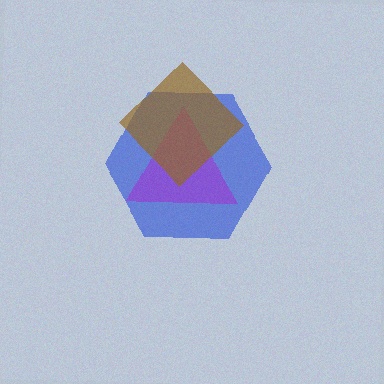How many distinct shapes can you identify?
There are 3 distinct shapes: a blue hexagon, a purple triangle, a brown diamond.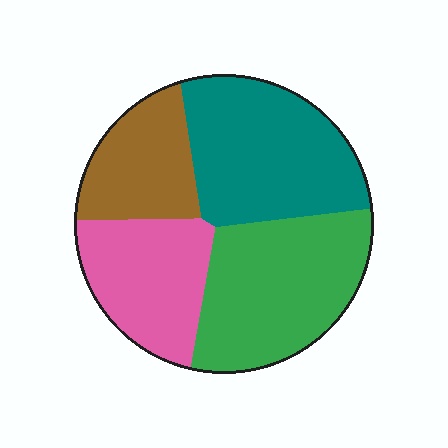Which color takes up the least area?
Brown, at roughly 15%.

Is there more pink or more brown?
Pink.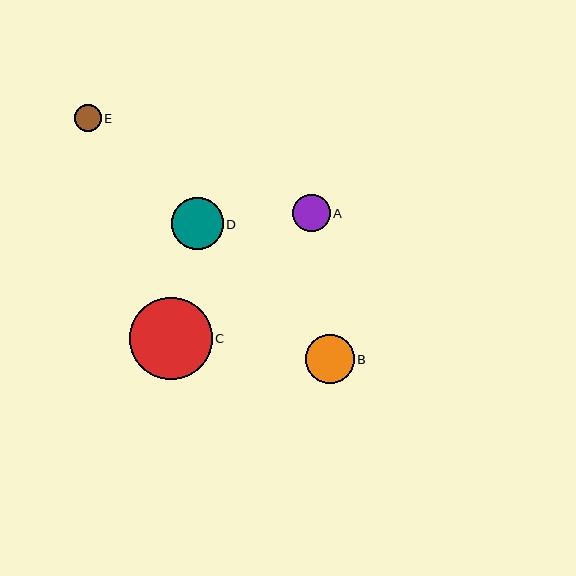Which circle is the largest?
Circle C is the largest with a size of approximately 83 pixels.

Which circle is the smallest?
Circle E is the smallest with a size of approximately 27 pixels.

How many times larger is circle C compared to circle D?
Circle C is approximately 1.6 times the size of circle D.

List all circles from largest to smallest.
From largest to smallest: C, D, B, A, E.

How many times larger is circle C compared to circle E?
Circle C is approximately 3.1 times the size of circle E.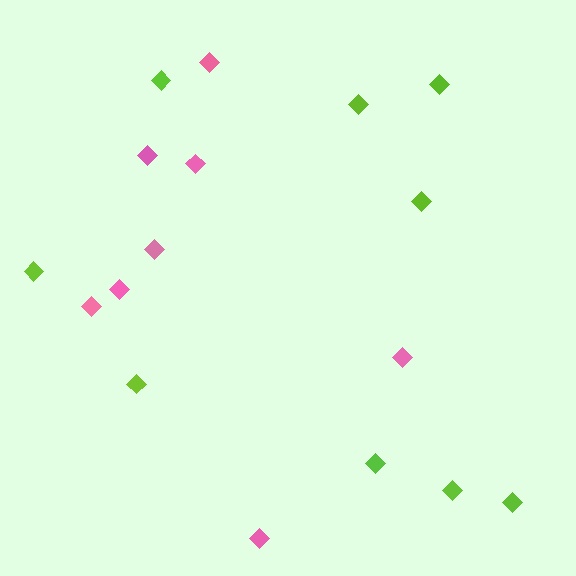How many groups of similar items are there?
There are 2 groups: one group of lime diamonds (9) and one group of pink diamonds (8).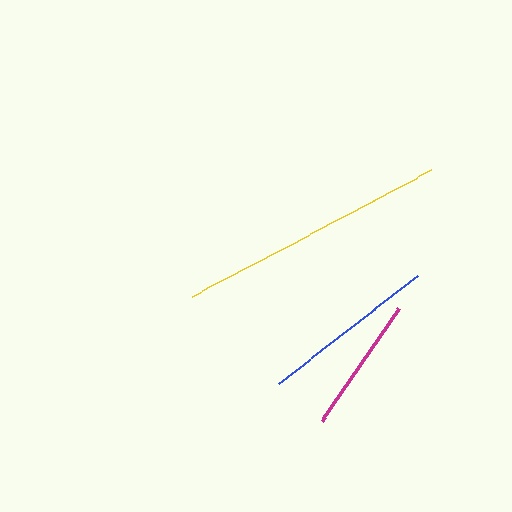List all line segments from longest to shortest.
From longest to shortest: yellow, blue, magenta.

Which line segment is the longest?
The yellow line is the longest at approximately 270 pixels.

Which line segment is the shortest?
The magenta line is the shortest at approximately 137 pixels.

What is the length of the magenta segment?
The magenta segment is approximately 137 pixels long.